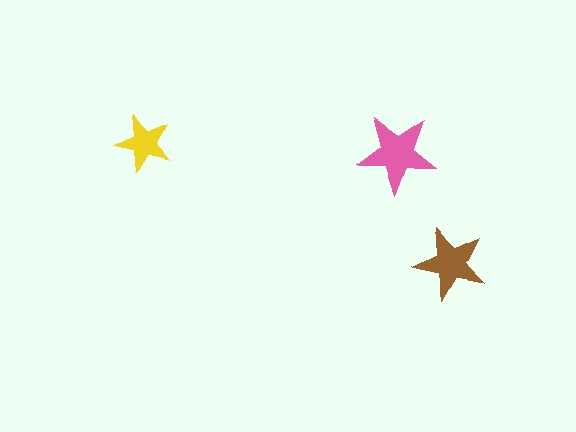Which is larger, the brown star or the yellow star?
The brown one.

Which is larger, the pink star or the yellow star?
The pink one.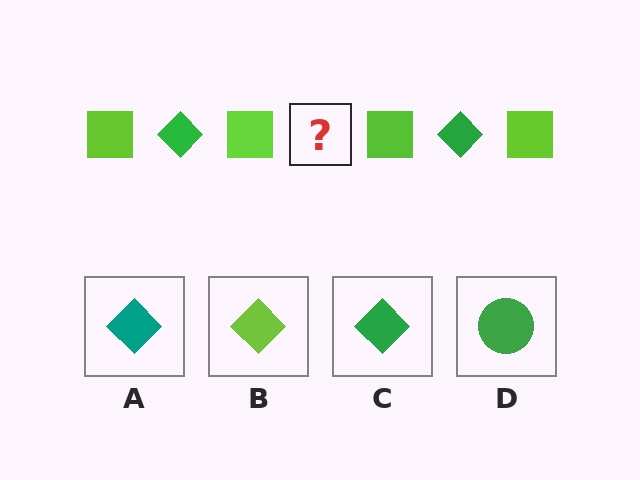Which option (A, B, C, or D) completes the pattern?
C.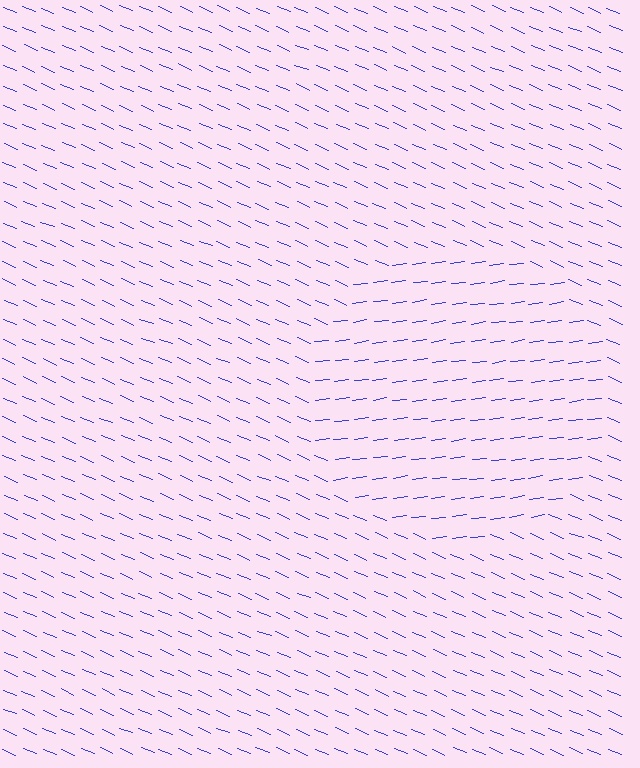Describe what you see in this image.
The image is filled with small blue line segments. A circle region in the image has lines oriented differently from the surrounding lines, creating a visible texture boundary.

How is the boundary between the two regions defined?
The boundary is defined purely by a change in line orientation (approximately 30 degrees difference). All lines are the same color and thickness.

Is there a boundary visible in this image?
Yes, there is a texture boundary formed by a change in line orientation.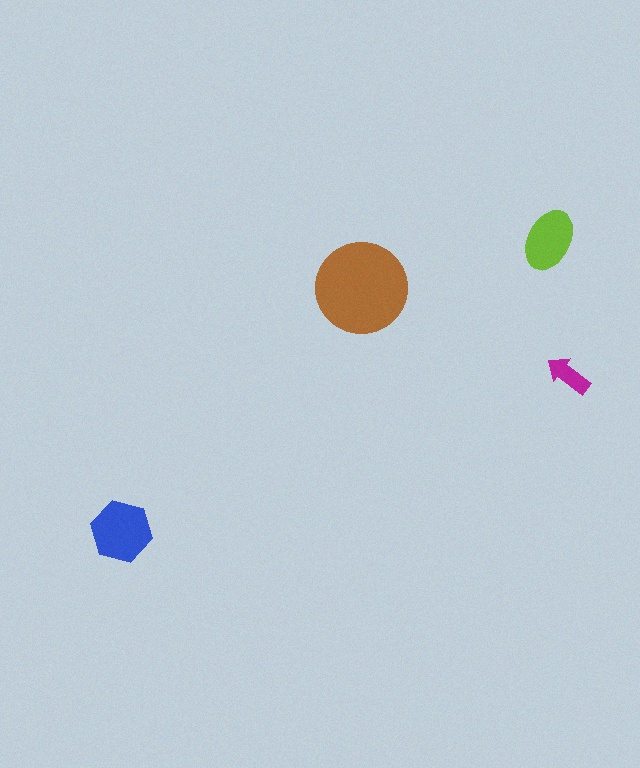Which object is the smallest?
The magenta arrow.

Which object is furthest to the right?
The magenta arrow is rightmost.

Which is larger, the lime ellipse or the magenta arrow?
The lime ellipse.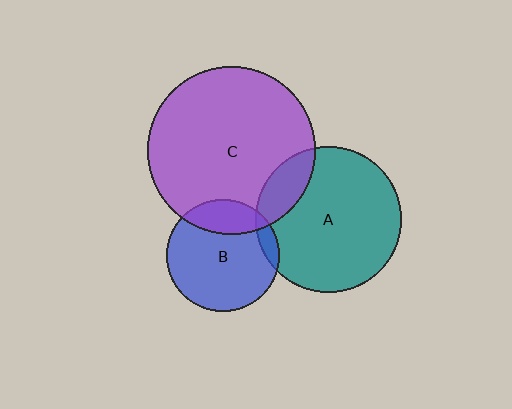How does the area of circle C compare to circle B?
Approximately 2.2 times.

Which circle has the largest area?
Circle C (purple).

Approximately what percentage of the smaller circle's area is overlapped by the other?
Approximately 10%.